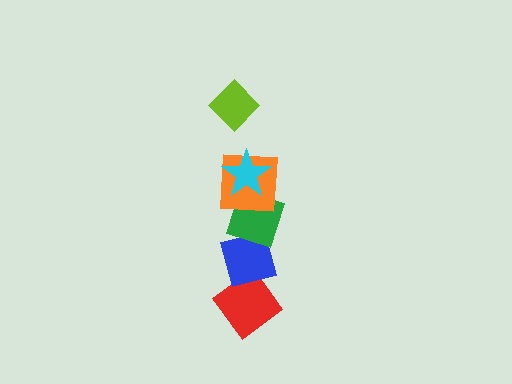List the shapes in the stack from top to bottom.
From top to bottom: the lime diamond, the cyan star, the orange square, the green diamond, the blue square, the red diamond.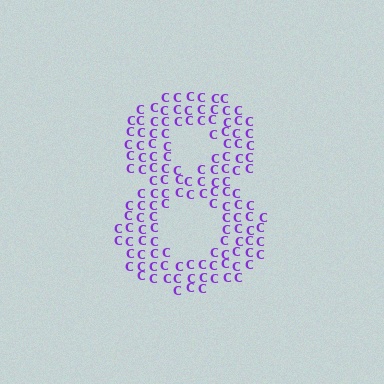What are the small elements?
The small elements are letter C's.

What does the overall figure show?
The overall figure shows the digit 8.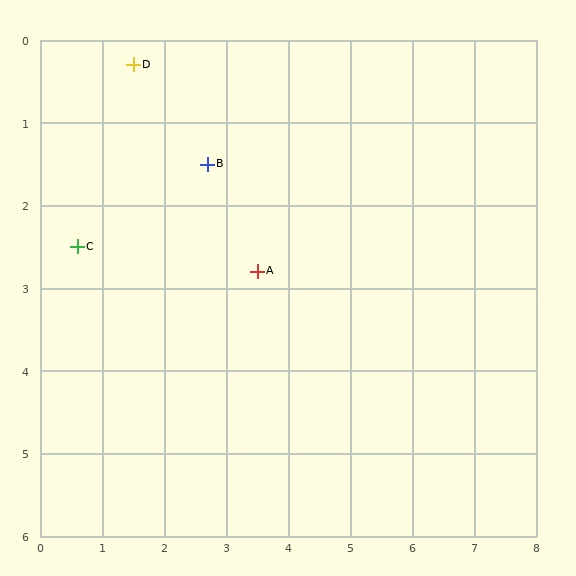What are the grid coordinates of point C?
Point C is at approximately (0.6, 2.5).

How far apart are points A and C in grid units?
Points A and C are about 2.9 grid units apart.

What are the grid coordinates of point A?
Point A is at approximately (3.5, 2.8).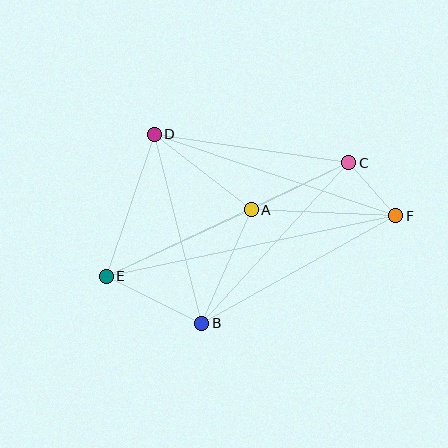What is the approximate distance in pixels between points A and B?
The distance between A and B is approximately 123 pixels.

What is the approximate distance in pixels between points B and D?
The distance between B and D is approximately 195 pixels.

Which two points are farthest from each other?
Points E and F are farthest from each other.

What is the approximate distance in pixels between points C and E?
The distance between C and E is approximately 268 pixels.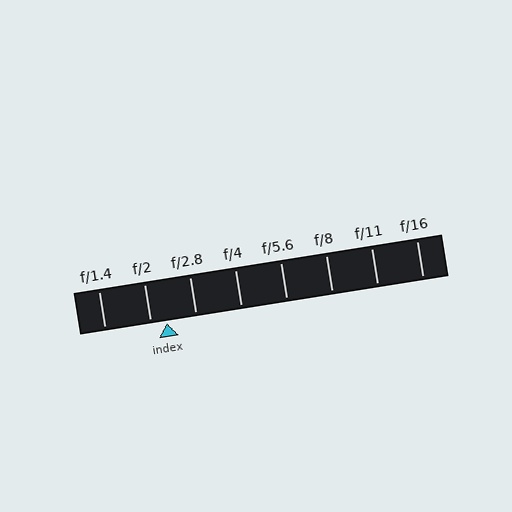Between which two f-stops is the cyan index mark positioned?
The index mark is between f/2 and f/2.8.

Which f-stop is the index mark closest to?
The index mark is closest to f/2.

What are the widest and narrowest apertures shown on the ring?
The widest aperture shown is f/1.4 and the narrowest is f/16.